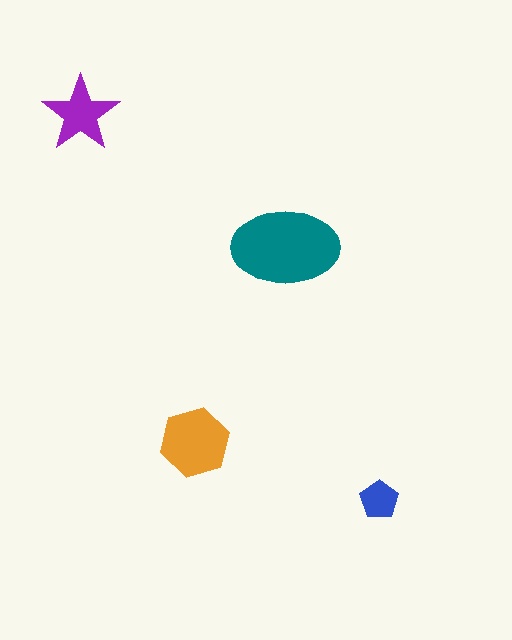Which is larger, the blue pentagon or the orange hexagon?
The orange hexagon.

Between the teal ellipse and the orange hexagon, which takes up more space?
The teal ellipse.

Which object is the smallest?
The blue pentagon.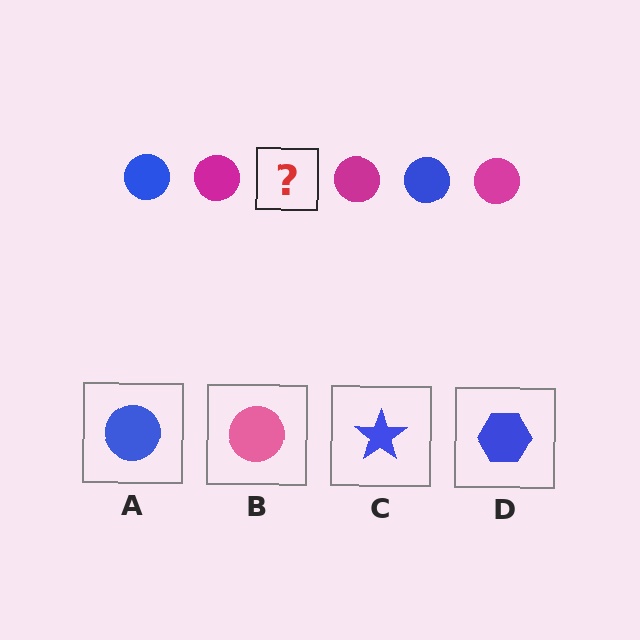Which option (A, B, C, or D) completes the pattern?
A.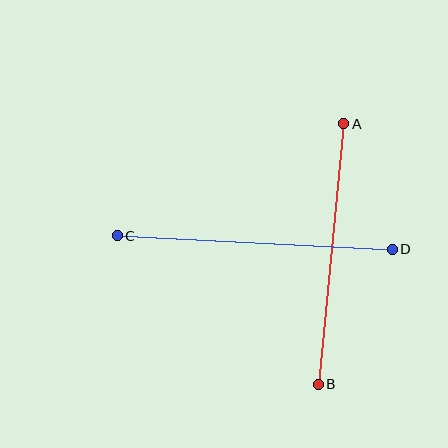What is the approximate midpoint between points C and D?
The midpoint is at approximately (255, 242) pixels.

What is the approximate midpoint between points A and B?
The midpoint is at approximately (331, 254) pixels.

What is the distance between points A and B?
The distance is approximately 262 pixels.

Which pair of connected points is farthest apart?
Points C and D are farthest apart.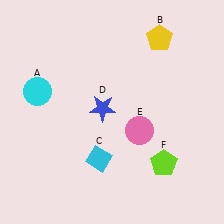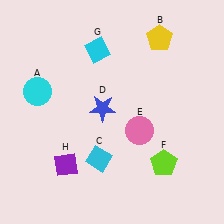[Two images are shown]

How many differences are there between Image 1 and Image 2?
There are 2 differences between the two images.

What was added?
A cyan diamond (G), a purple diamond (H) were added in Image 2.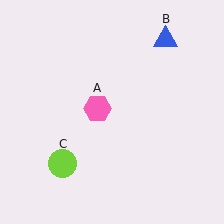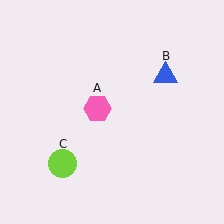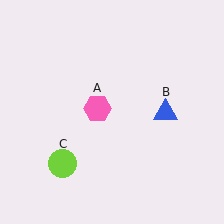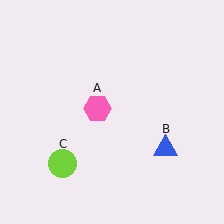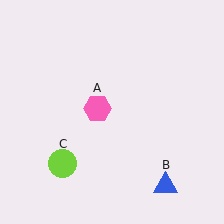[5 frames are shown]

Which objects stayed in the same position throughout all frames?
Pink hexagon (object A) and lime circle (object C) remained stationary.